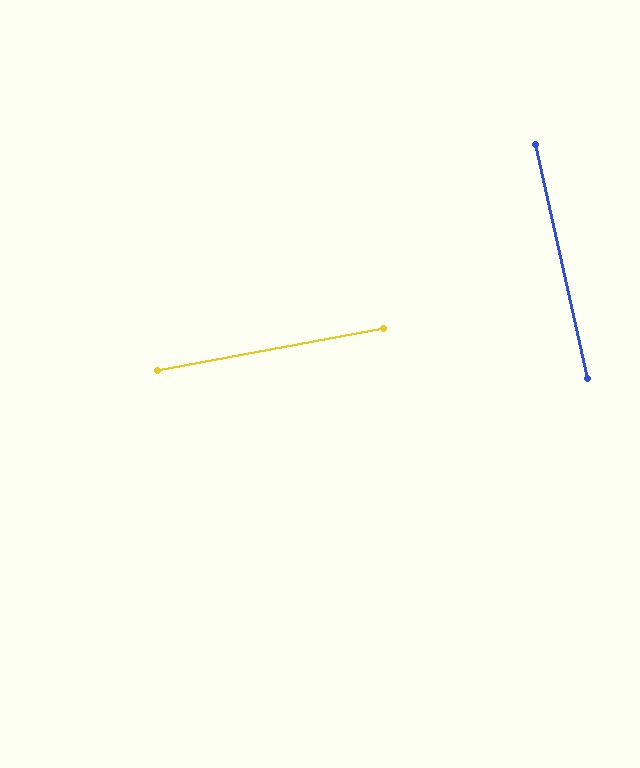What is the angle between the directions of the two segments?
Approximately 88 degrees.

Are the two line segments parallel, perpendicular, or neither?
Perpendicular — they meet at approximately 88°.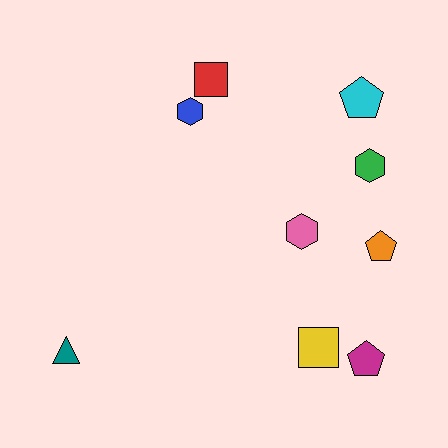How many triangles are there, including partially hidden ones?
There is 1 triangle.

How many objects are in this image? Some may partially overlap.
There are 9 objects.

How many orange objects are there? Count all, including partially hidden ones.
There is 1 orange object.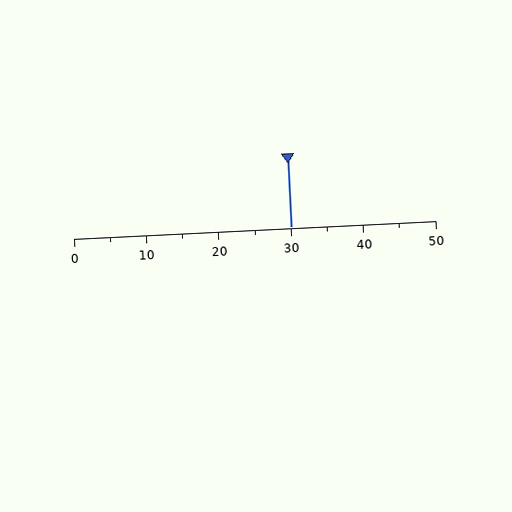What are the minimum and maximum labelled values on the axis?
The axis runs from 0 to 50.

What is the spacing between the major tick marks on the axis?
The major ticks are spaced 10 apart.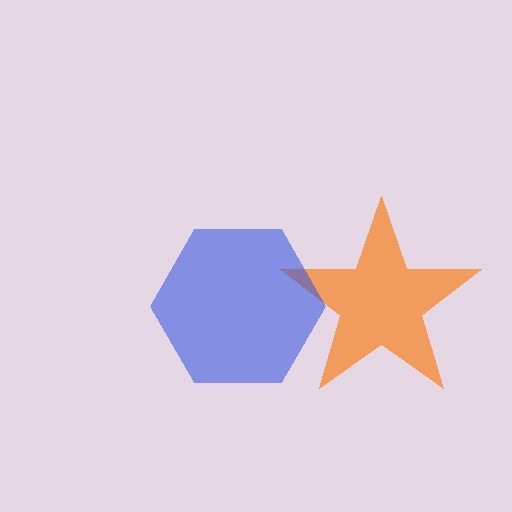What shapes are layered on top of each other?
The layered shapes are: an orange star, a blue hexagon.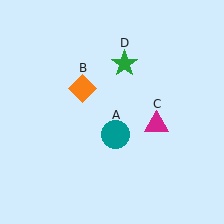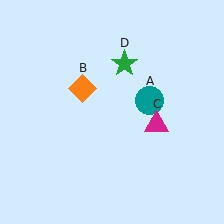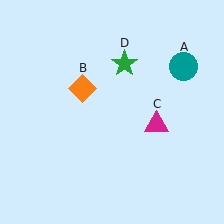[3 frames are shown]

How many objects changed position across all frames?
1 object changed position: teal circle (object A).